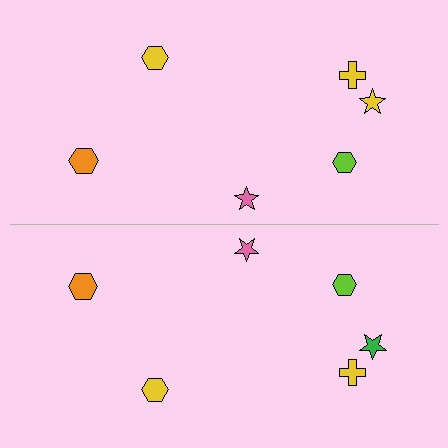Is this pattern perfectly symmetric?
No, the pattern is not perfectly symmetric. The green star on the bottom side breaks the symmetry — its mirror counterpart is yellow.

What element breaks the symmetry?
The green star on the bottom side breaks the symmetry — its mirror counterpart is yellow.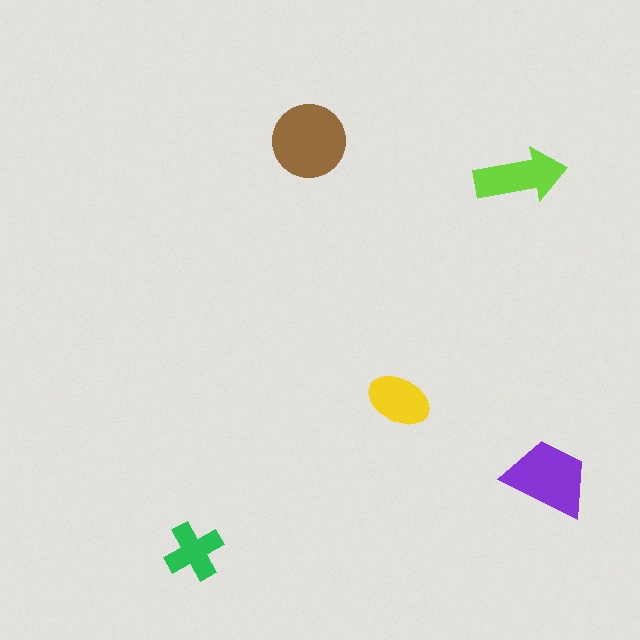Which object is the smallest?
The green cross.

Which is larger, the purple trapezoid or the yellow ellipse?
The purple trapezoid.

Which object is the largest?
The brown circle.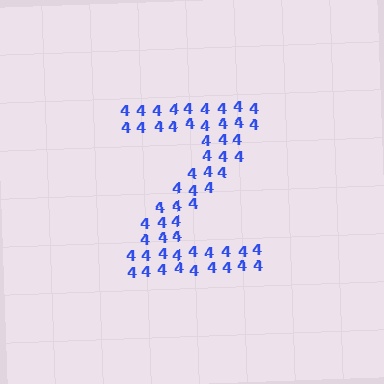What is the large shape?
The large shape is the letter Z.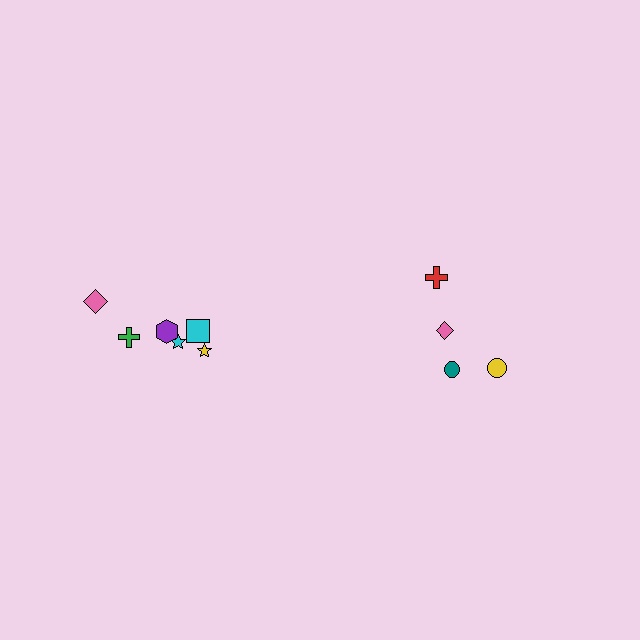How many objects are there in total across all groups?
There are 10 objects.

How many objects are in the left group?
There are 6 objects.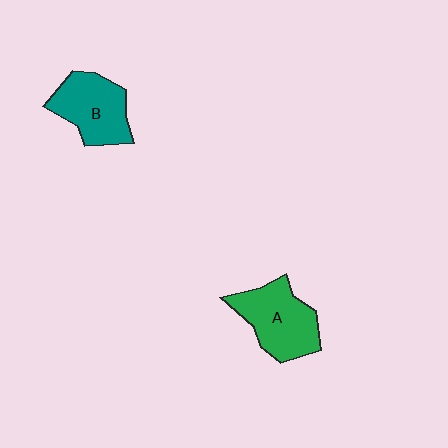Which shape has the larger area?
Shape A (green).